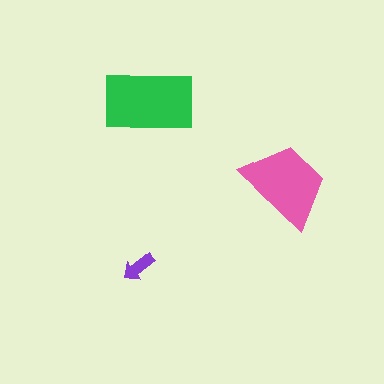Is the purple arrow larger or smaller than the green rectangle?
Smaller.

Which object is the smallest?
The purple arrow.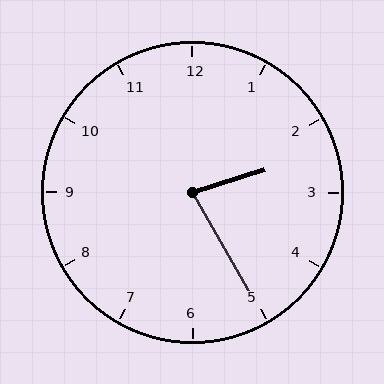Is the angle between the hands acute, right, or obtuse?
It is acute.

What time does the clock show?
2:25.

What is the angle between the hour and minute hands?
Approximately 78 degrees.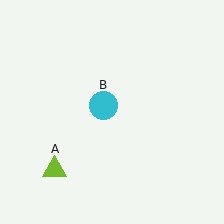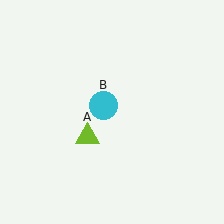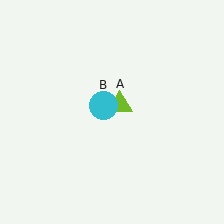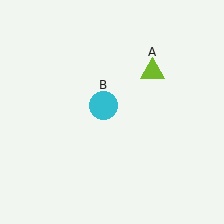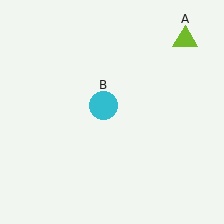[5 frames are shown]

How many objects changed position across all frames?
1 object changed position: lime triangle (object A).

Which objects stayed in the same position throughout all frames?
Cyan circle (object B) remained stationary.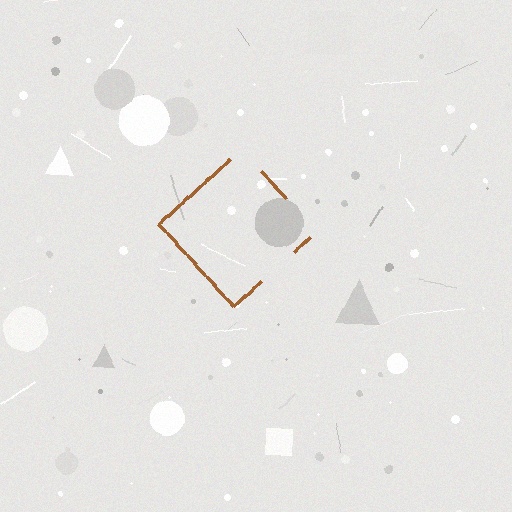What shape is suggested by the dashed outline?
The dashed outline suggests a diamond.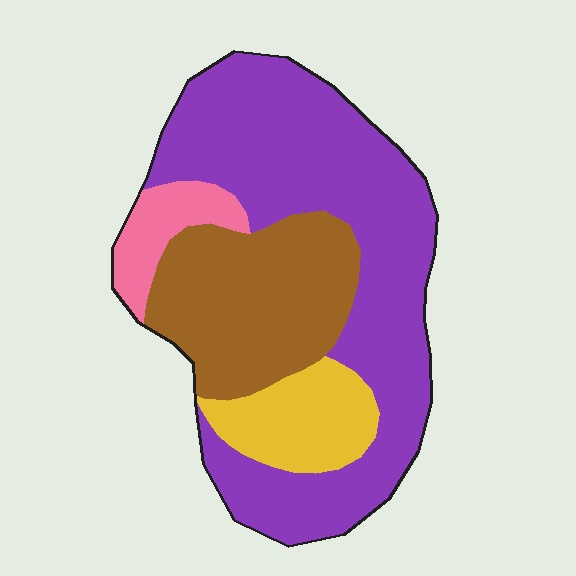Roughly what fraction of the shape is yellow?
Yellow takes up less than a sixth of the shape.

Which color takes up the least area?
Pink, at roughly 5%.